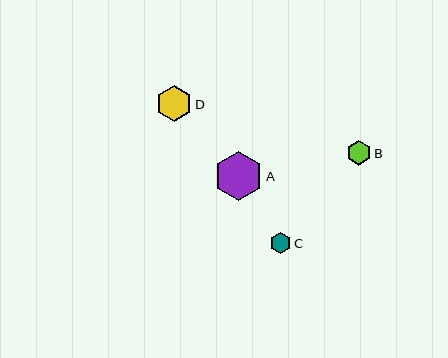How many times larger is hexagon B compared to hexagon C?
Hexagon B is approximately 1.2 times the size of hexagon C.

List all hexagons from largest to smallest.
From largest to smallest: A, D, B, C.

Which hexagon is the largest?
Hexagon A is the largest with a size of approximately 48 pixels.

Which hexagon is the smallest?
Hexagon C is the smallest with a size of approximately 21 pixels.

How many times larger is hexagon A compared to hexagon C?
Hexagon A is approximately 2.3 times the size of hexagon C.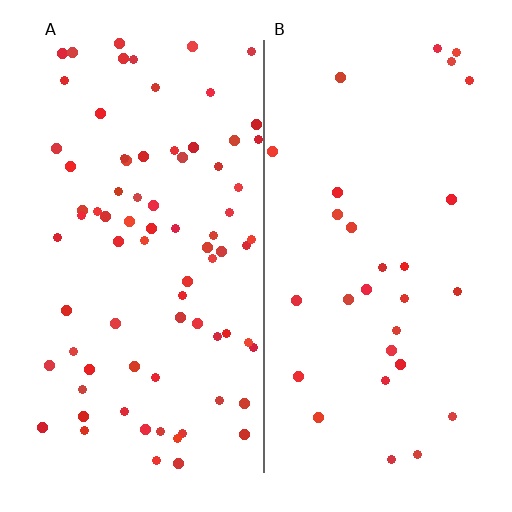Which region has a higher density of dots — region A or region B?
A (the left).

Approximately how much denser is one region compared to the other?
Approximately 2.6× — region A over region B.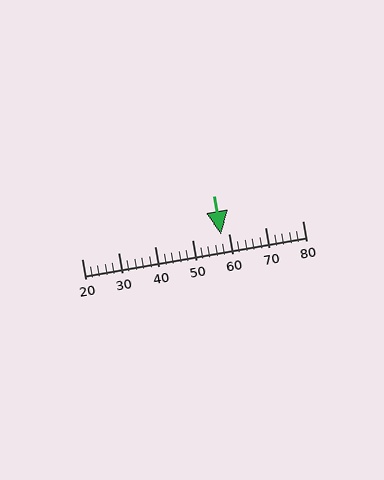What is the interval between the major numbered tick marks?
The major tick marks are spaced 10 units apart.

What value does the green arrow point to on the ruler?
The green arrow points to approximately 58.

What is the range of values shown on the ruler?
The ruler shows values from 20 to 80.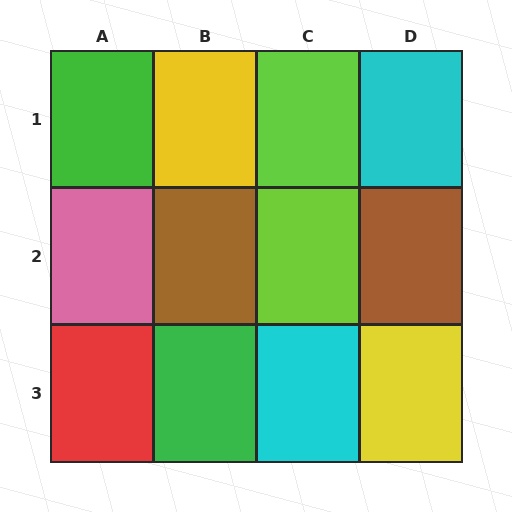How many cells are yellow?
2 cells are yellow.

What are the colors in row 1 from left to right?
Green, yellow, lime, cyan.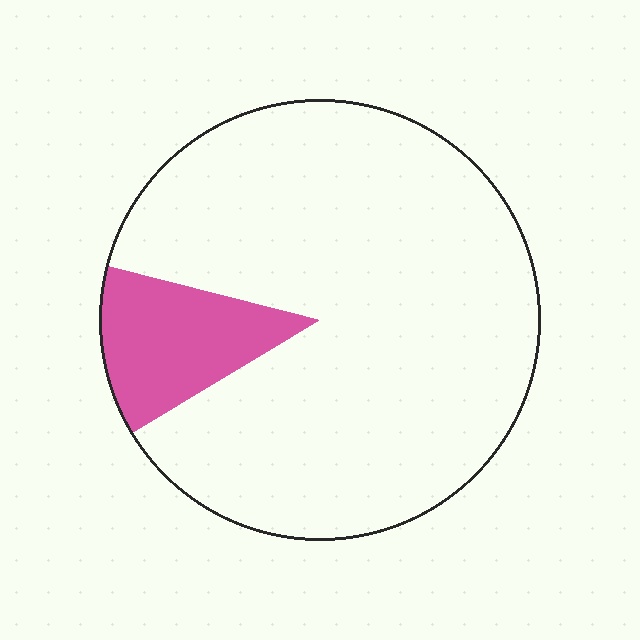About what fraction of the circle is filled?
About one eighth (1/8).